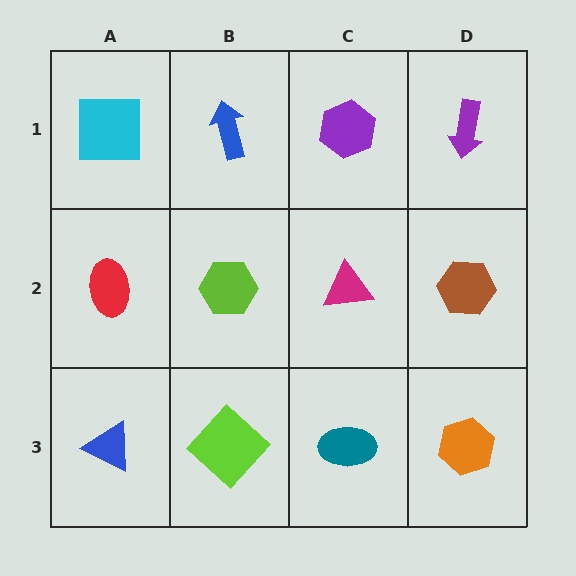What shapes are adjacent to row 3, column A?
A red ellipse (row 2, column A), a lime diamond (row 3, column B).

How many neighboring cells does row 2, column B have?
4.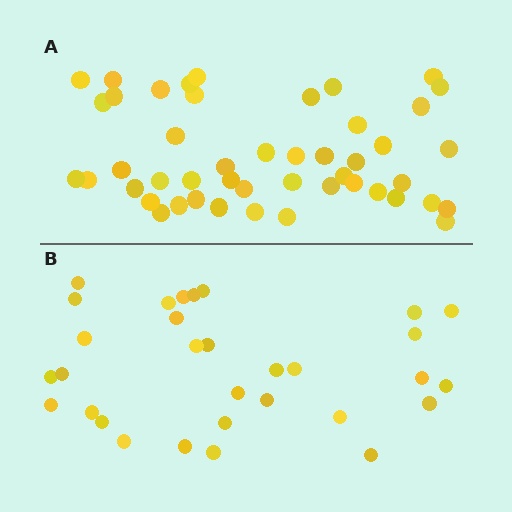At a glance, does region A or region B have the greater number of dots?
Region A (the top region) has more dots.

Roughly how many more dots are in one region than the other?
Region A has approximately 15 more dots than region B.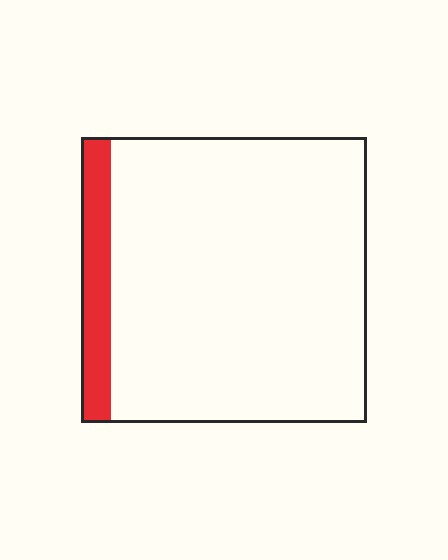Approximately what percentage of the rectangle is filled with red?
Approximately 10%.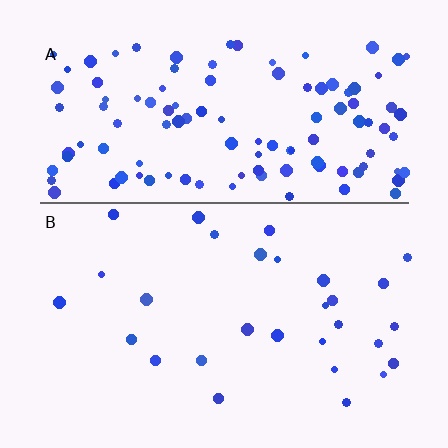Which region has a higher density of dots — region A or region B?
A (the top).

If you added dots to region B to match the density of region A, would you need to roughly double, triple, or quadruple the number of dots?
Approximately quadruple.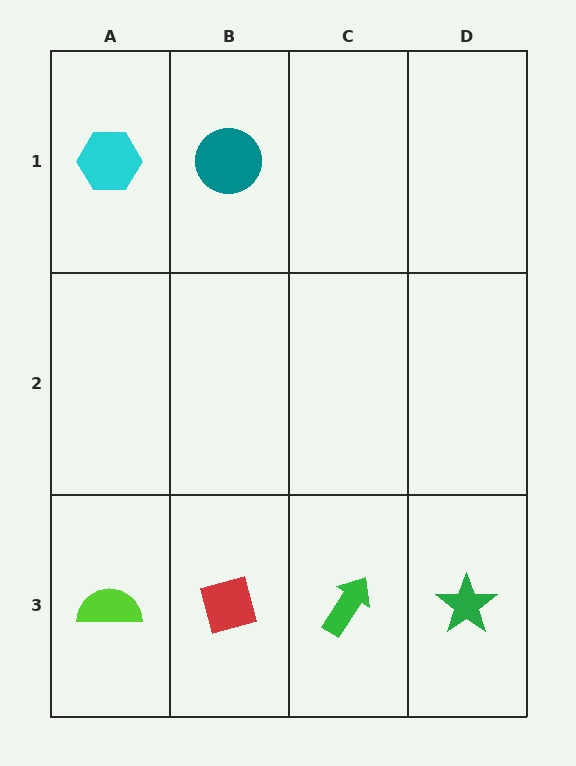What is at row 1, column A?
A cyan hexagon.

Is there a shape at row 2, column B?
No, that cell is empty.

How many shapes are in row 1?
2 shapes.